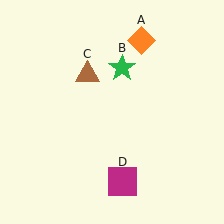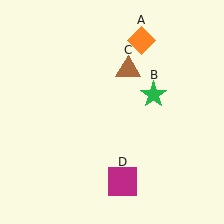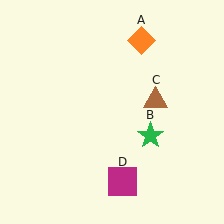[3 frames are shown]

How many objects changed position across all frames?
2 objects changed position: green star (object B), brown triangle (object C).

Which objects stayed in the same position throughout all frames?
Orange diamond (object A) and magenta square (object D) remained stationary.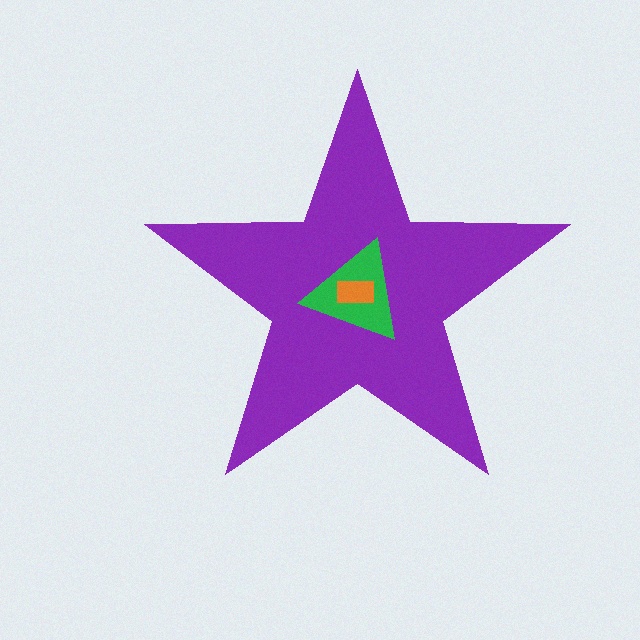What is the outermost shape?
The purple star.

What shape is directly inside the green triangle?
The orange rectangle.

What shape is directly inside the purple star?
The green triangle.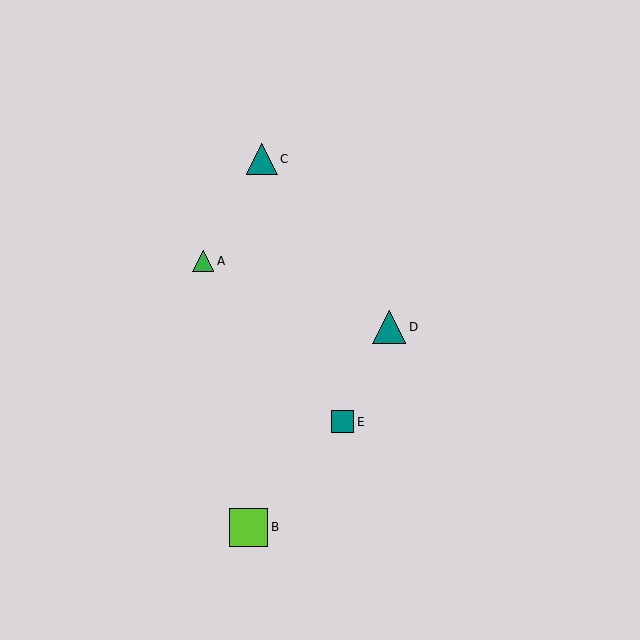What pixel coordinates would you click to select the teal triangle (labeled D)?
Click at (389, 327) to select the teal triangle D.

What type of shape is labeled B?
Shape B is a lime square.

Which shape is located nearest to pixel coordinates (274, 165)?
The teal triangle (labeled C) at (262, 159) is nearest to that location.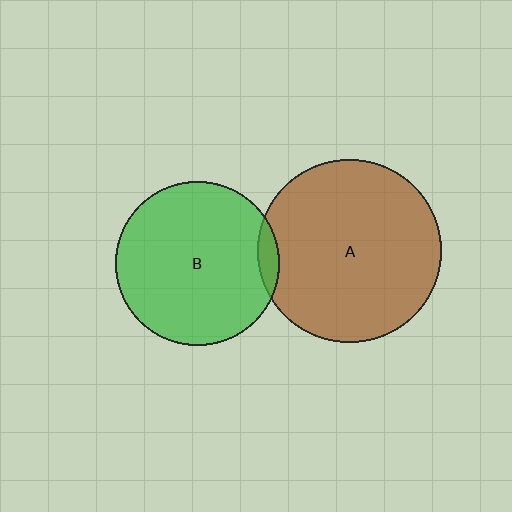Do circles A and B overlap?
Yes.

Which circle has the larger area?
Circle A (brown).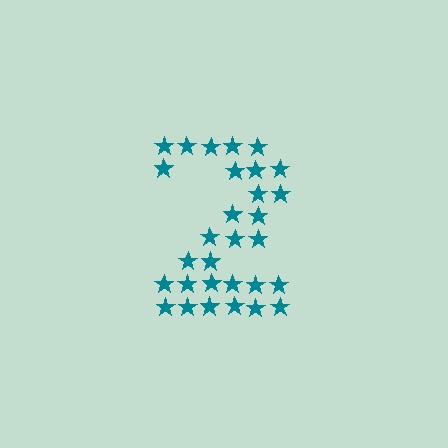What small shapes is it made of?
It is made of small stars.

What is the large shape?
The large shape is the digit 2.